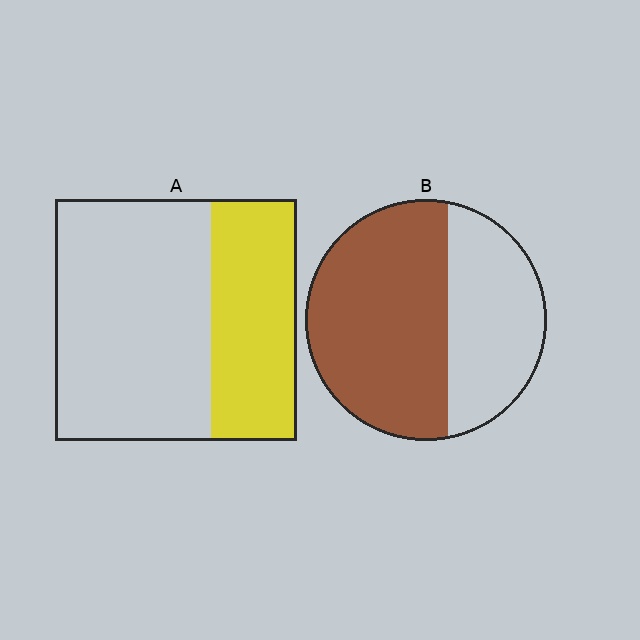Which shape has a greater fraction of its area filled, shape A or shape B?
Shape B.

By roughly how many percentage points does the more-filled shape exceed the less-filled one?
By roughly 25 percentage points (B over A).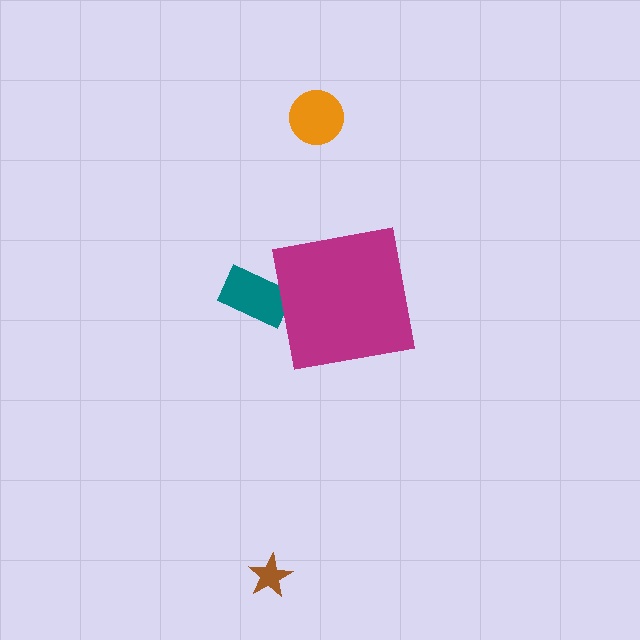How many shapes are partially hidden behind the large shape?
1 shape is partially hidden.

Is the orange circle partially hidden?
No, the orange circle is fully visible.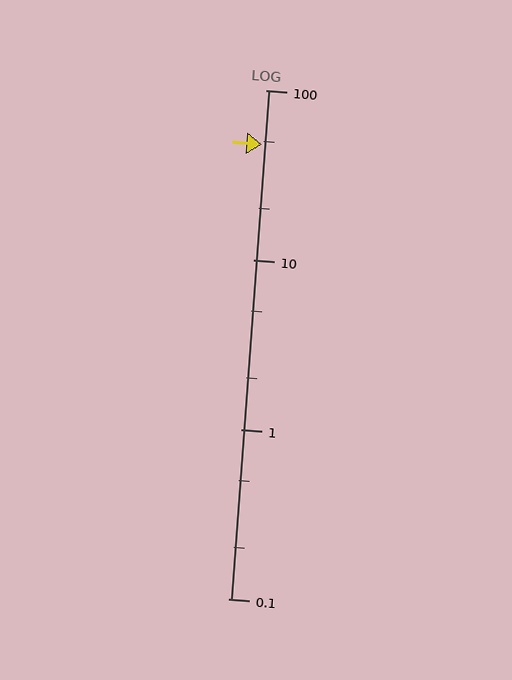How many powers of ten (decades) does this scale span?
The scale spans 3 decades, from 0.1 to 100.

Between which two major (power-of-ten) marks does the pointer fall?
The pointer is between 10 and 100.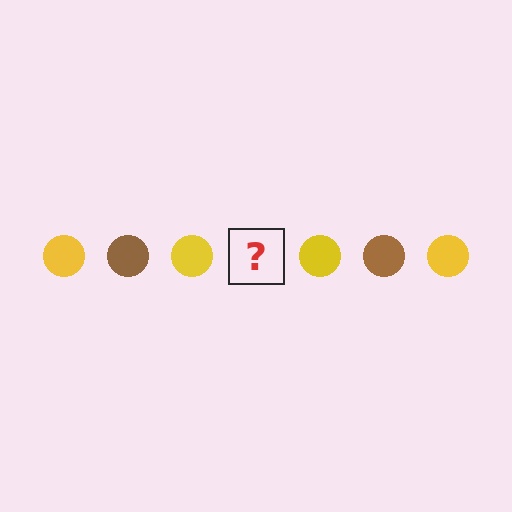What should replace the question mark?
The question mark should be replaced with a brown circle.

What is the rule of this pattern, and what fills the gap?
The rule is that the pattern cycles through yellow, brown circles. The gap should be filled with a brown circle.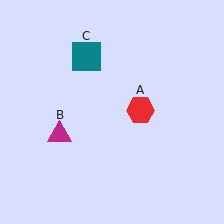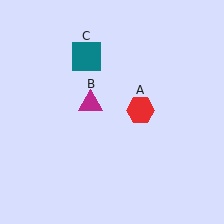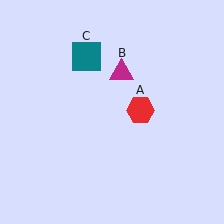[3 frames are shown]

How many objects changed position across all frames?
1 object changed position: magenta triangle (object B).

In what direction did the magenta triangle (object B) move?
The magenta triangle (object B) moved up and to the right.